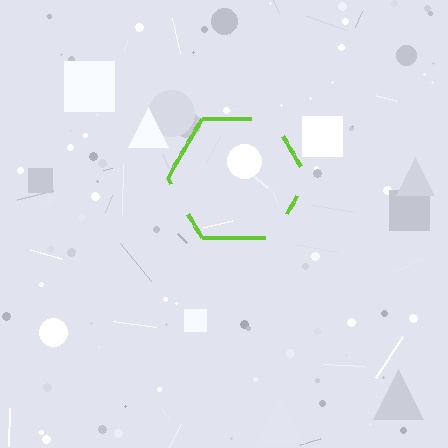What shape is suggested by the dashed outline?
The dashed outline suggests a hexagon.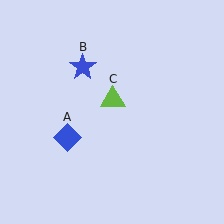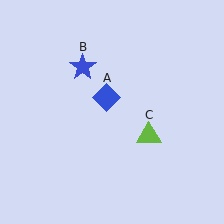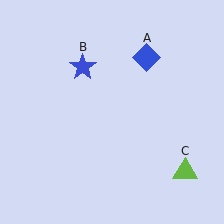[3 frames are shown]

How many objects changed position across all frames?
2 objects changed position: blue diamond (object A), lime triangle (object C).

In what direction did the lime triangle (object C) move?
The lime triangle (object C) moved down and to the right.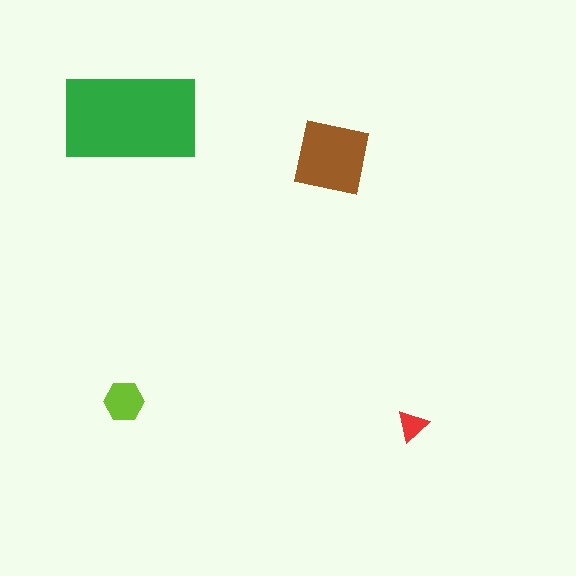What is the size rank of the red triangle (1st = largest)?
4th.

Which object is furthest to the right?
The red triangle is rightmost.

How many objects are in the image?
There are 4 objects in the image.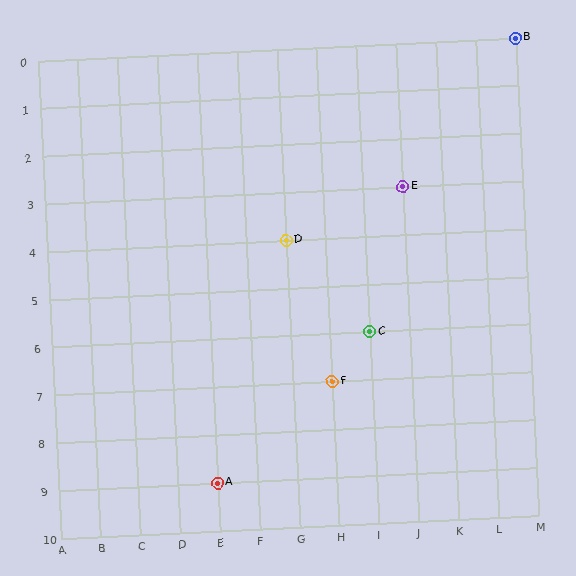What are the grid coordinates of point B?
Point B is at grid coordinates (M, 0).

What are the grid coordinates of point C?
Point C is at grid coordinates (I, 6).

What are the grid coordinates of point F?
Point F is at grid coordinates (H, 7).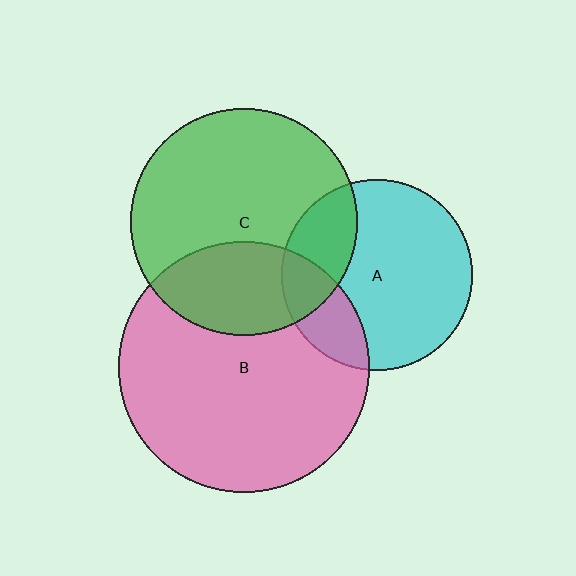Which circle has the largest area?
Circle B (pink).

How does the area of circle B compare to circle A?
Approximately 1.7 times.